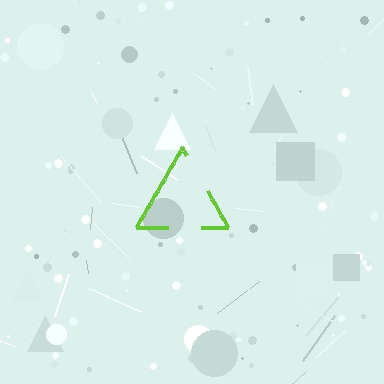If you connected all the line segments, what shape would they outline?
They would outline a triangle.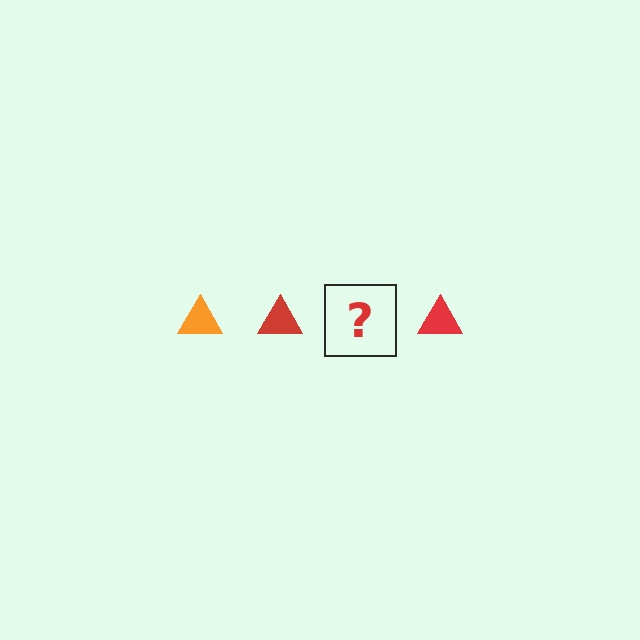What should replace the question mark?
The question mark should be replaced with an orange triangle.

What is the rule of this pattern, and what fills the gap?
The rule is that the pattern cycles through orange, red triangles. The gap should be filled with an orange triangle.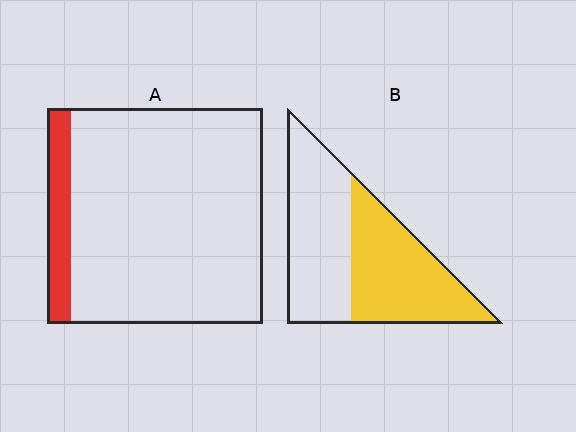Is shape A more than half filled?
No.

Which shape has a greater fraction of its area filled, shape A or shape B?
Shape B.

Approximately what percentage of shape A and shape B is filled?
A is approximately 10% and B is approximately 50%.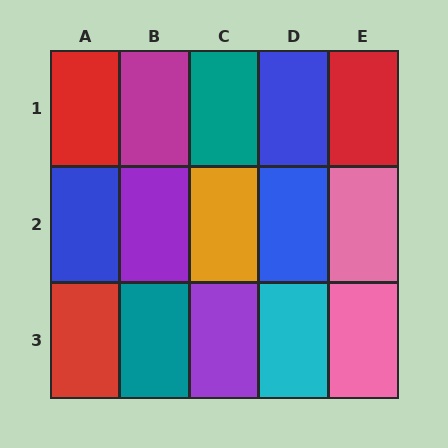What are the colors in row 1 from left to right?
Red, magenta, teal, blue, red.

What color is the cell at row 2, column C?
Orange.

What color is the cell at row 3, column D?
Cyan.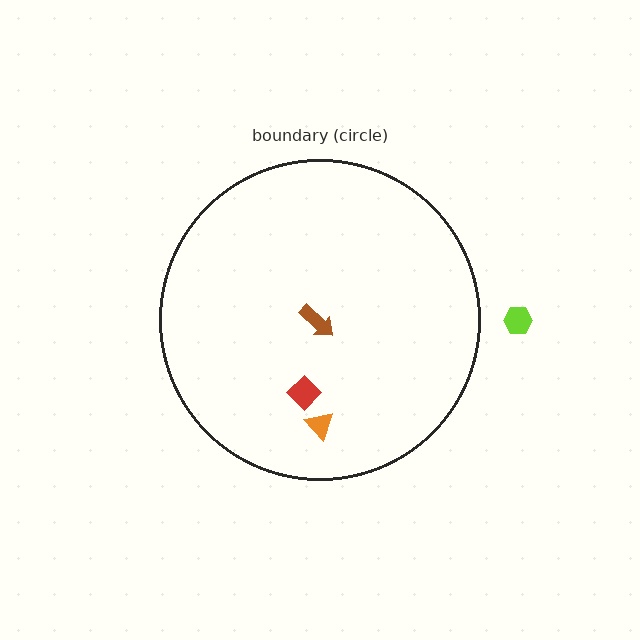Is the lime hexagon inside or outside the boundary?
Outside.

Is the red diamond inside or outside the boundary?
Inside.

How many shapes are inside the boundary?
3 inside, 1 outside.